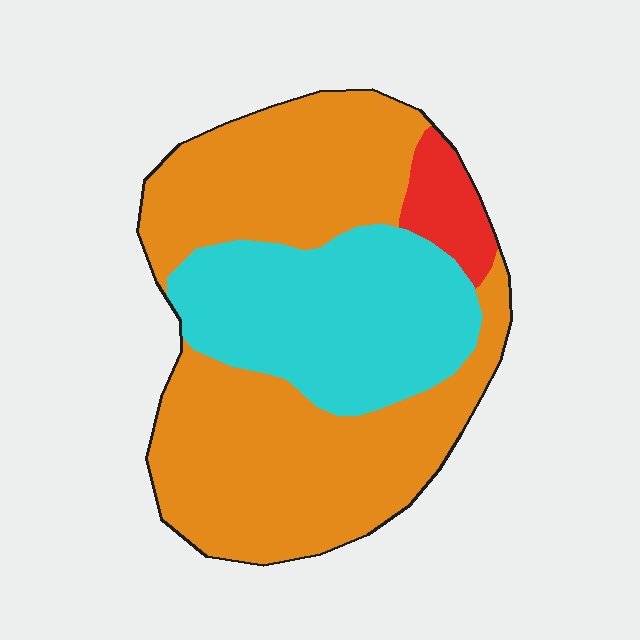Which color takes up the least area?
Red, at roughly 5%.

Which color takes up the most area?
Orange, at roughly 60%.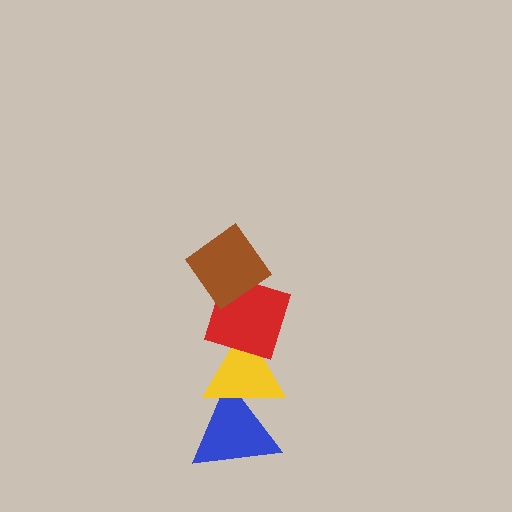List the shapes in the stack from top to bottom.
From top to bottom: the brown diamond, the red diamond, the yellow triangle, the blue triangle.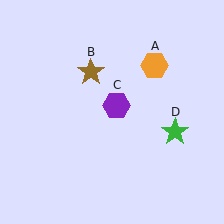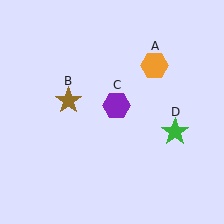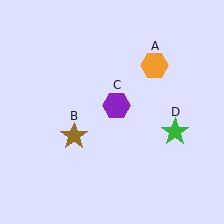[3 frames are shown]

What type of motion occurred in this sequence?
The brown star (object B) rotated counterclockwise around the center of the scene.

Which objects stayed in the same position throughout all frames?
Orange hexagon (object A) and purple hexagon (object C) and green star (object D) remained stationary.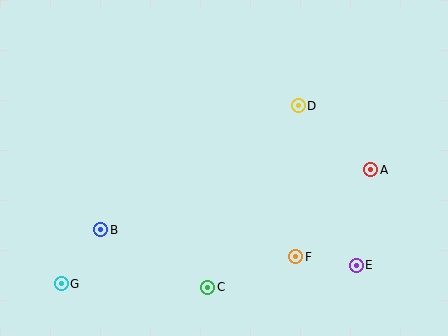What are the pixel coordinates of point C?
Point C is at (208, 287).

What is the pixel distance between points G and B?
The distance between G and B is 67 pixels.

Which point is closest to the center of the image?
Point D at (298, 106) is closest to the center.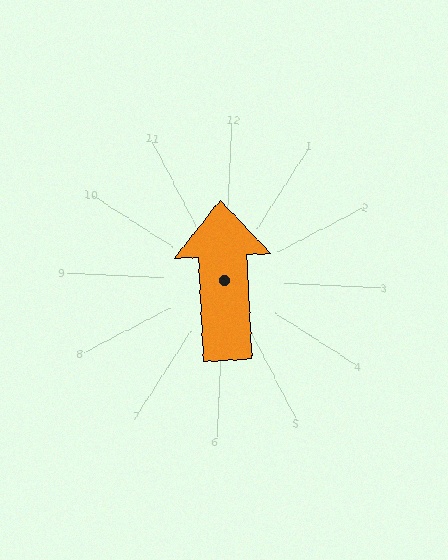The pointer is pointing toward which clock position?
Roughly 12 o'clock.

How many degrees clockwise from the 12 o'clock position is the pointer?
Approximately 355 degrees.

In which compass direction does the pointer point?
North.